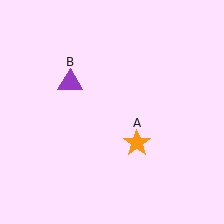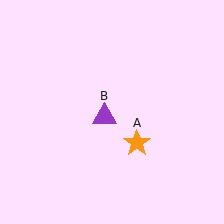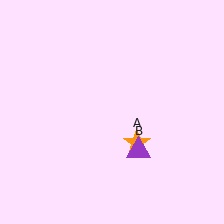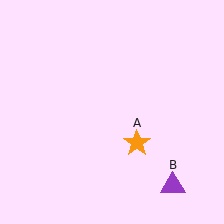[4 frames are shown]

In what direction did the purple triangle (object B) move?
The purple triangle (object B) moved down and to the right.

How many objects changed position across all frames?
1 object changed position: purple triangle (object B).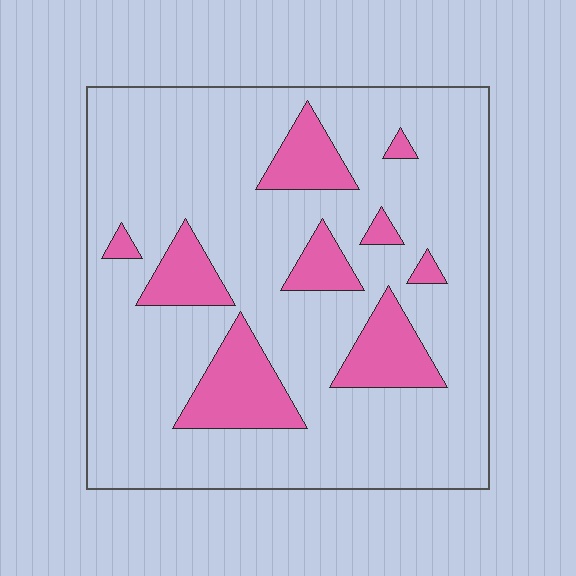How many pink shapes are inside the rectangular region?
9.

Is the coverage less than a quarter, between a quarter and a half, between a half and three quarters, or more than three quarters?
Less than a quarter.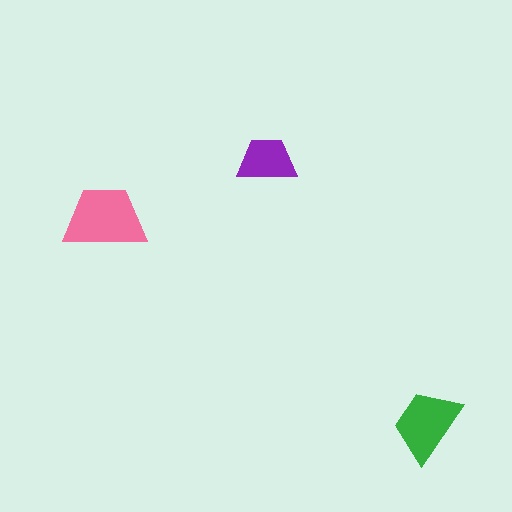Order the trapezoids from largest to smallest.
the pink one, the green one, the purple one.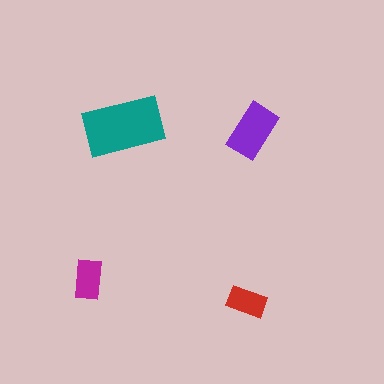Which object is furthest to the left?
The magenta rectangle is leftmost.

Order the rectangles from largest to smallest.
the teal one, the purple one, the magenta one, the red one.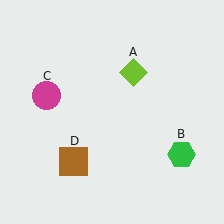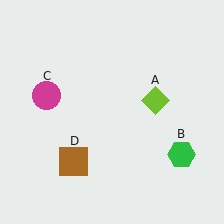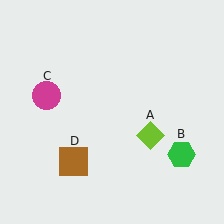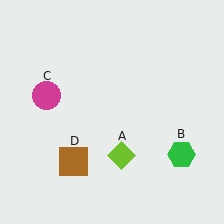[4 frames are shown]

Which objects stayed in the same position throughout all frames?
Green hexagon (object B) and magenta circle (object C) and brown square (object D) remained stationary.